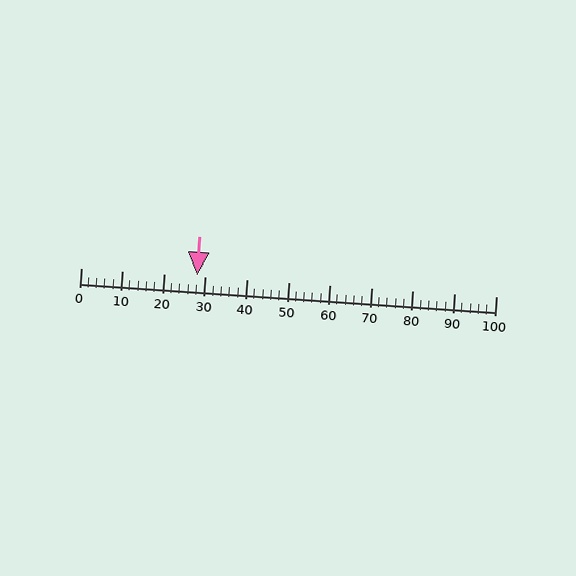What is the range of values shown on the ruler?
The ruler shows values from 0 to 100.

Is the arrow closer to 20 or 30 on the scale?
The arrow is closer to 30.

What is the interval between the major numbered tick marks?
The major tick marks are spaced 10 units apart.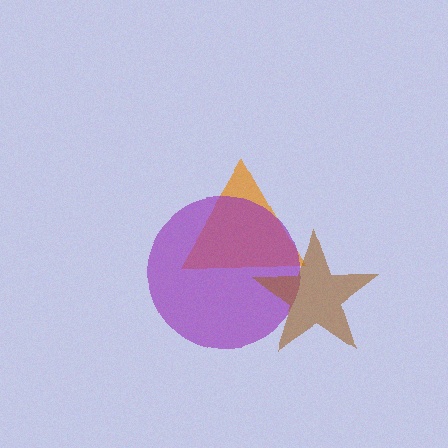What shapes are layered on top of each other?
The layered shapes are: an orange triangle, a purple circle, a brown star.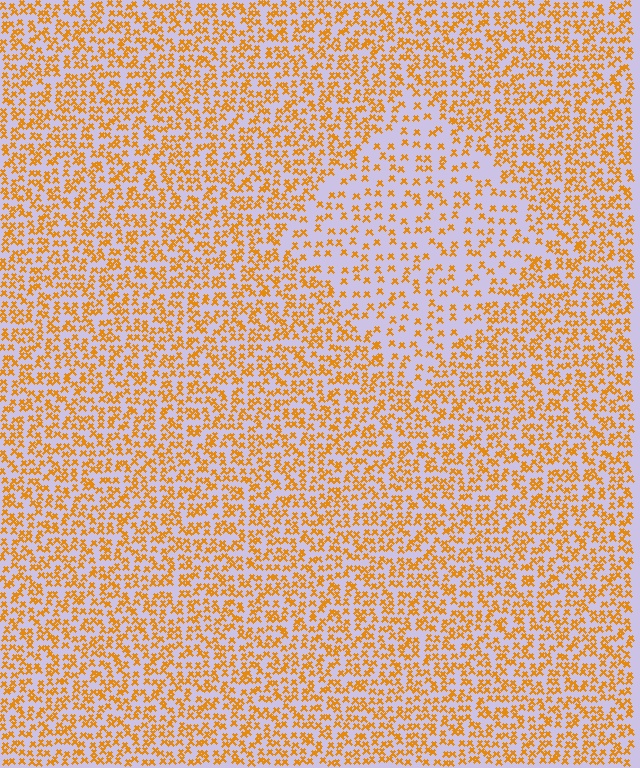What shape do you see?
I see a diamond.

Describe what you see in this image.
The image contains small orange elements arranged at two different densities. A diamond-shaped region is visible where the elements are less densely packed than the surrounding area.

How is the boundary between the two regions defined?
The boundary is defined by a change in element density (approximately 2.0x ratio). All elements are the same color, size, and shape.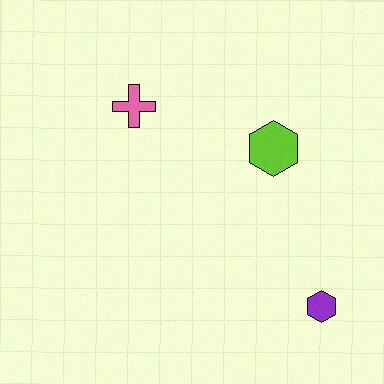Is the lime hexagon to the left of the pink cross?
No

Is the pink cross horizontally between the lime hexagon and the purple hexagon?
No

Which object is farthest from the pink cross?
The purple hexagon is farthest from the pink cross.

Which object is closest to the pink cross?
The lime hexagon is closest to the pink cross.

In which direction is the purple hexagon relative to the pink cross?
The purple hexagon is below the pink cross.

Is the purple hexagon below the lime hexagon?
Yes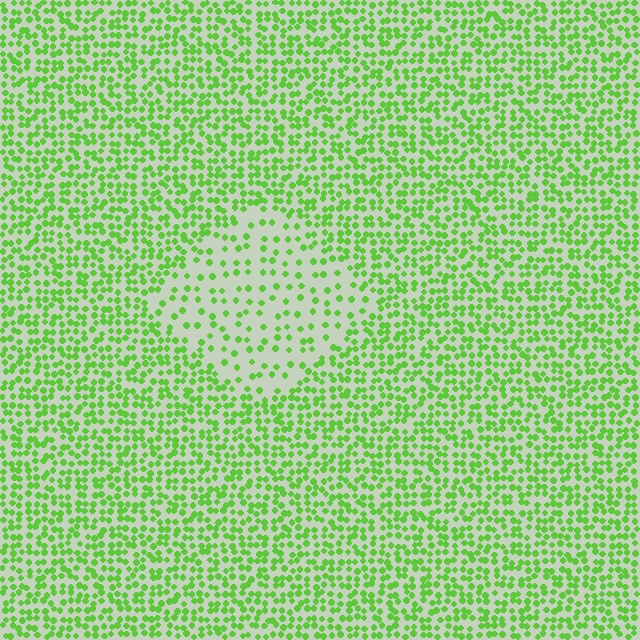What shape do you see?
I see a diamond.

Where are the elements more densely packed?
The elements are more densely packed outside the diamond boundary.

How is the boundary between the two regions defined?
The boundary is defined by a change in element density (approximately 2.4x ratio). All elements are the same color, size, and shape.